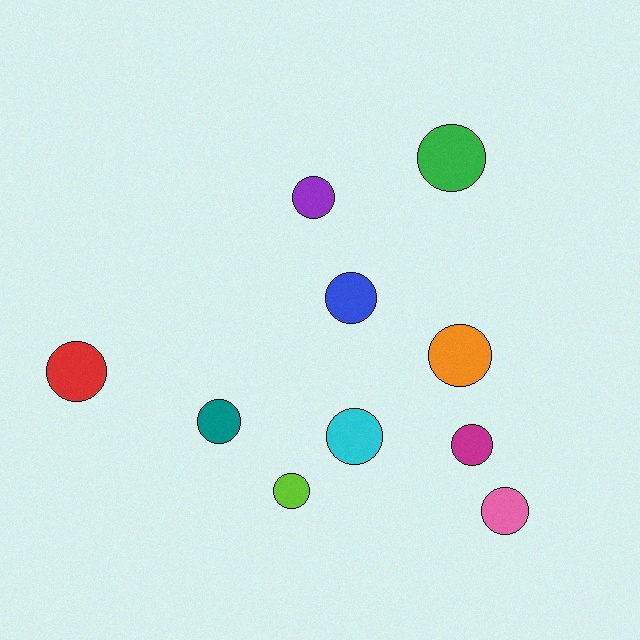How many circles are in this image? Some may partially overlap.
There are 10 circles.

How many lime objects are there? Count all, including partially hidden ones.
There is 1 lime object.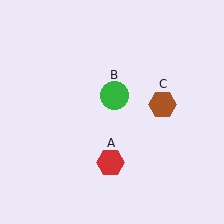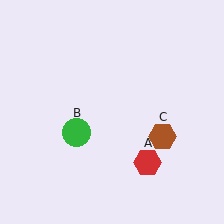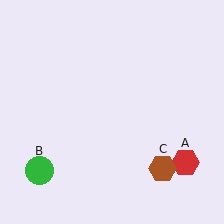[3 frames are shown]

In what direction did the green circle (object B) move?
The green circle (object B) moved down and to the left.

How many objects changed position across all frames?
3 objects changed position: red hexagon (object A), green circle (object B), brown hexagon (object C).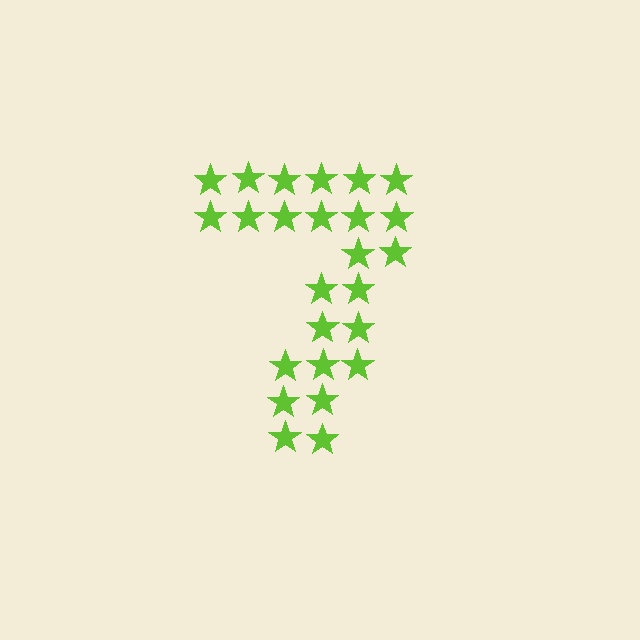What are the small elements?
The small elements are stars.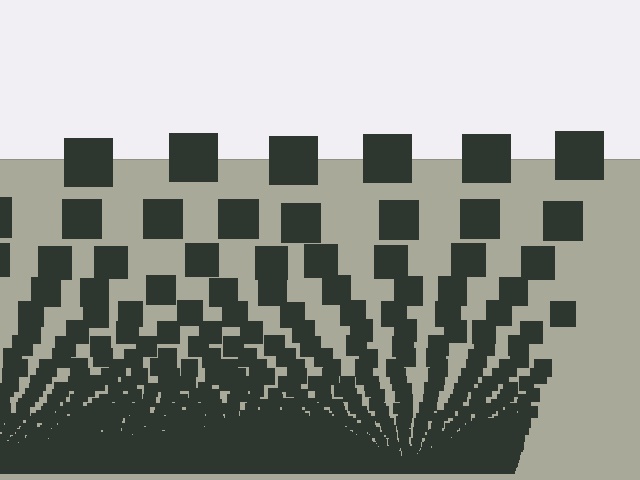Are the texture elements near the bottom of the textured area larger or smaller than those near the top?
Smaller. The gradient is inverted — elements near the bottom are smaller and denser.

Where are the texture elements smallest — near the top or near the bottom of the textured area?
Near the bottom.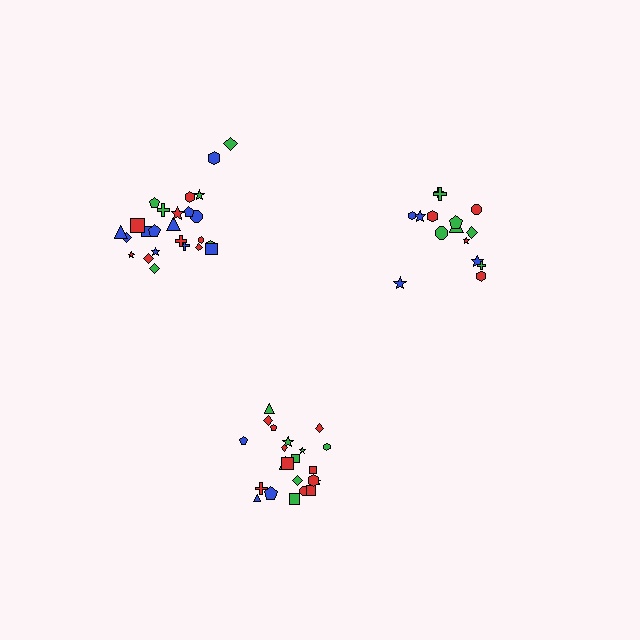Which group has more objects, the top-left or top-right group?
The top-left group.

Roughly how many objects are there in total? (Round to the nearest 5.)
Roughly 60 objects in total.